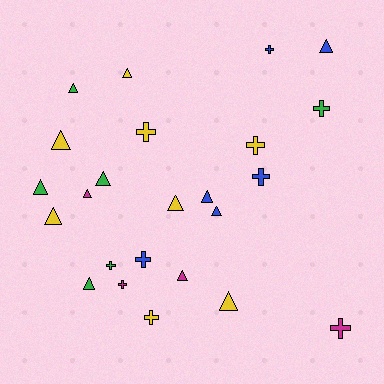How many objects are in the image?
There are 24 objects.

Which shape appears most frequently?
Triangle, with 14 objects.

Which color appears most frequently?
Yellow, with 8 objects.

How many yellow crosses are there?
There are 3 yellow crosses.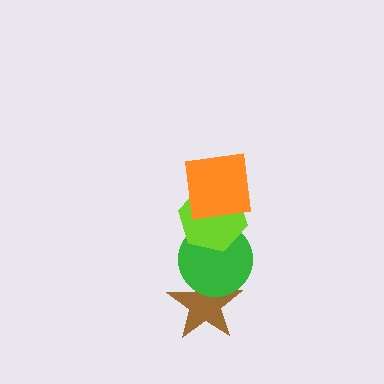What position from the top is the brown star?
The brown star is 4th from the top.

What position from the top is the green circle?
The green circle is 3rd from the top.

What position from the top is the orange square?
The orange square is 1st from the top.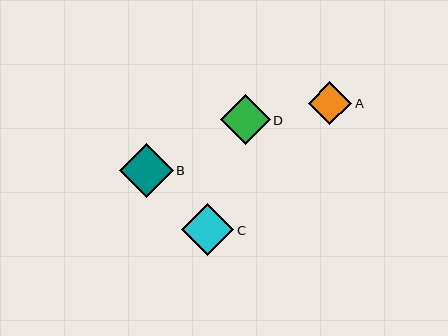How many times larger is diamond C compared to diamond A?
Diamond C is approximately 1.2 times the size of diamond A.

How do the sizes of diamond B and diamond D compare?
Diamond B and diamond D are approximately the same size.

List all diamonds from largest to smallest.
From largest to smallest: B, C, D, A.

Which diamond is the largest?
Diamond B is the largest with a size of approximately 54 pixels.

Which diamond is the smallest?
Diamond A is the smallest with a size of approximately 43 pixels.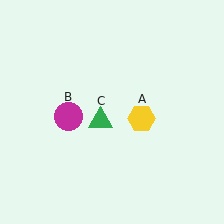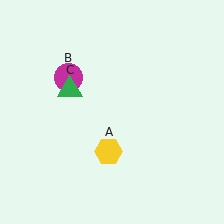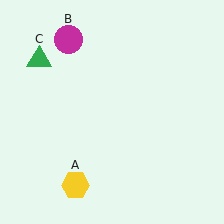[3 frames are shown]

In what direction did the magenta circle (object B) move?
The magenta circle (object B) moved up.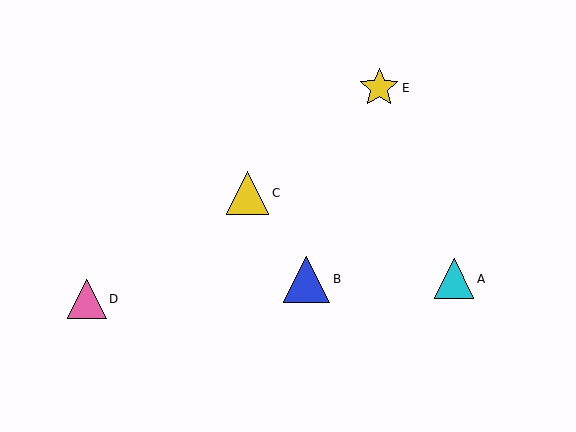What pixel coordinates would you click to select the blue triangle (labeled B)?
Click at (307, 279) to select the blue triangle B.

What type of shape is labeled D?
Shape D is a pink triangle.